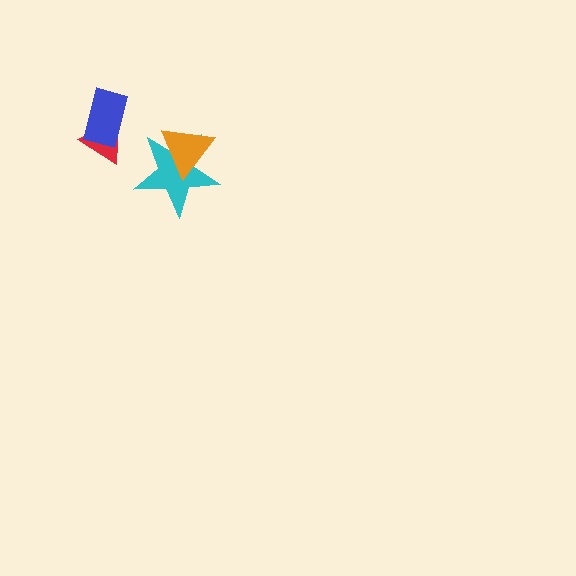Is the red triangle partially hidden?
Yes, it is partially covered by another shape.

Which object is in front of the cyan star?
The orange triangle is in front of the cyan star.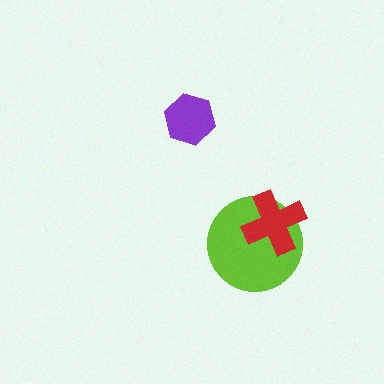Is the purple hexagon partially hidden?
No, no other shape covers it.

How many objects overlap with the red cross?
1 object overlaps with the red cross.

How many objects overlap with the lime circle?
1 object overlaps with the lime circle.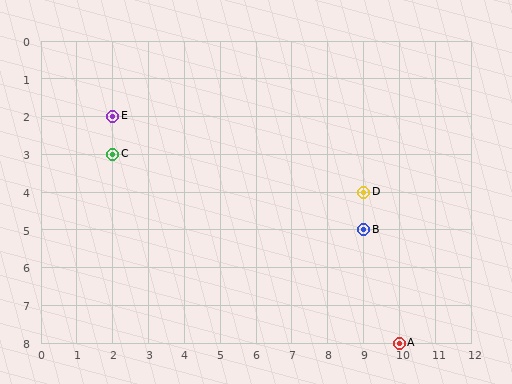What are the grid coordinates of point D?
Point D is at grid coordinates (9, 4).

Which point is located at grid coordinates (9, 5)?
Point B is at (9, 5).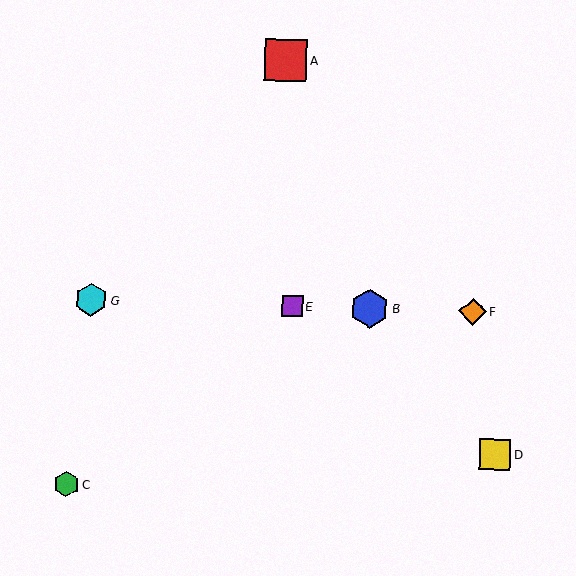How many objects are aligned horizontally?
4 objects (B, E, F, G) are aligned horizontally.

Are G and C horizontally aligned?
No, G is at y≈300 and C is at y≈484.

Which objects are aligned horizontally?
Objects B, E, F, G are aligned horizontally.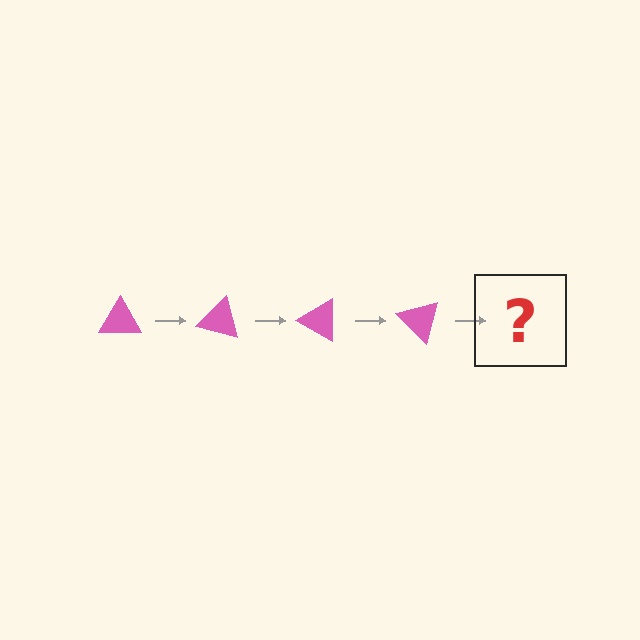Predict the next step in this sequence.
The next step is a pink triangle rotated 60 degrees.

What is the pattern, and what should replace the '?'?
The pattern is that the triangle rotates 15 degrees each step. The '?' should be a pink triangle rotated 60 degrees.